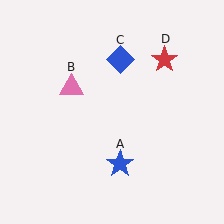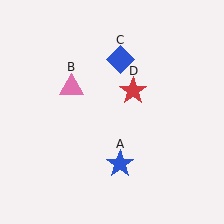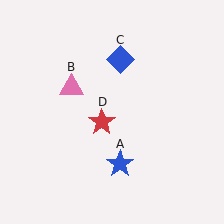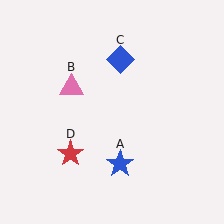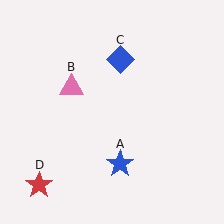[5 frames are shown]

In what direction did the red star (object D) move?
The red star (object D) moved down and to the left.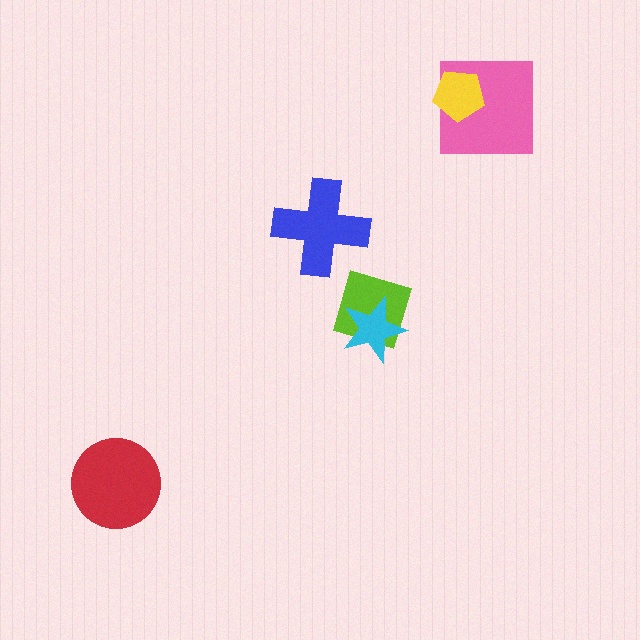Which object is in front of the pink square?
The yellow pentagon is in front of the pink square.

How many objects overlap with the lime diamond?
1 object overlaps with the lime diamond.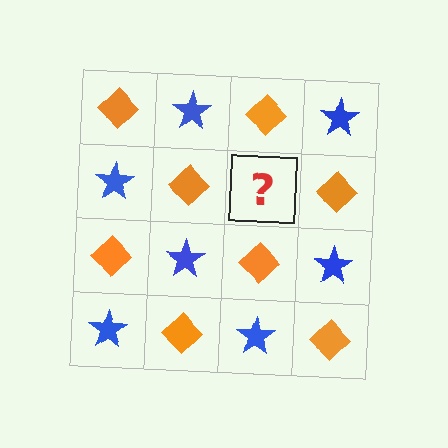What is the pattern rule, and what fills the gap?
The rule is that it alternates orange diamond and blue star in a checkerboard pattern. The gap should be filled with a blue star.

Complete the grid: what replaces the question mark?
The question mark should be replaced with a blue star.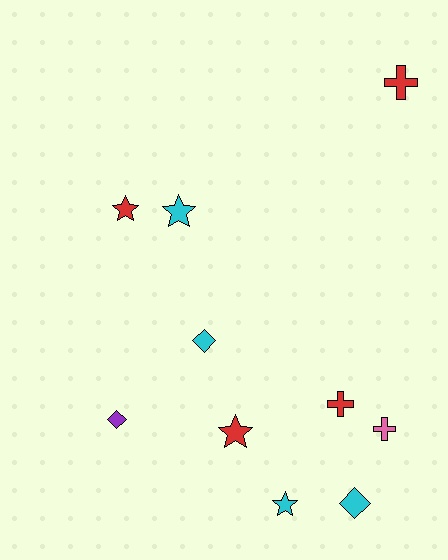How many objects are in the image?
There are 10 objects.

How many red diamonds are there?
There are no red diamonds.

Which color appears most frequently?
Cyan, with 4 objects.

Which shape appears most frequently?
Star, with 4 objects.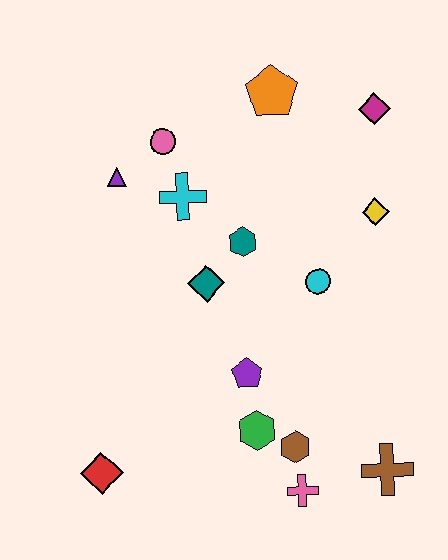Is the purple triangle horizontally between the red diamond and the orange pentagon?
Yes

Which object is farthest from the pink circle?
The brown cross is farthest from the pink circle.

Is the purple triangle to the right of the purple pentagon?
No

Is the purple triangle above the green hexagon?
Yes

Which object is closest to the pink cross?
The brown hexagon is closest to the pink cross.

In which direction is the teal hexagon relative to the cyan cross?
The teal hexagon is to the right of the cyan cross.